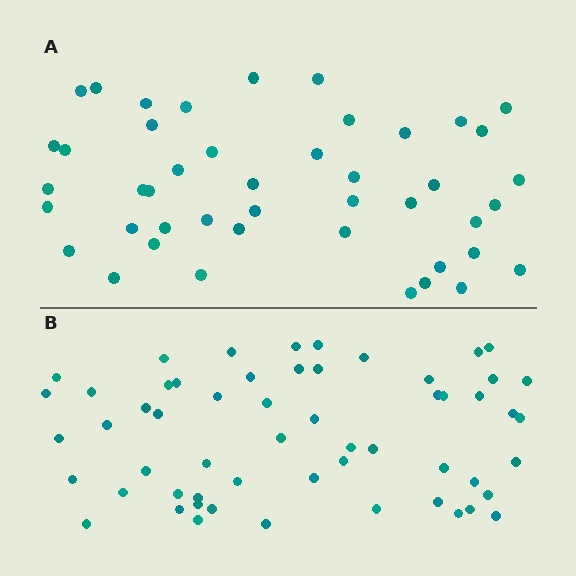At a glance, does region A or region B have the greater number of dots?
Region B (the bottom region) has more dots.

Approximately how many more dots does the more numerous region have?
Region B has roughly 12 or so more dots than region A.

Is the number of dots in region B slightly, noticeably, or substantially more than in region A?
Region B has noticeably more, but not dramatically so. The ratio is roughly 1.3 to 1.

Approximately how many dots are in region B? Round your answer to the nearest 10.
About 60 dots. (The exact count is 57, which rounds to 60.)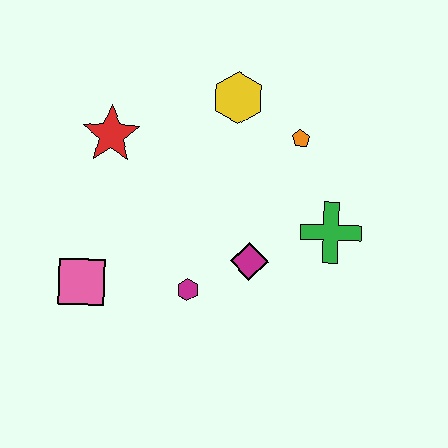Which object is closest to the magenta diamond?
The magenta hexagon is closest to the magenta diamond.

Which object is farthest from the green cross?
The pink square is farthest from the green cross.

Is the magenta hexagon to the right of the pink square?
Yes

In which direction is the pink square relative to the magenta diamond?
The pink square is to the left of the magenta diamond.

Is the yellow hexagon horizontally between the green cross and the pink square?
Yes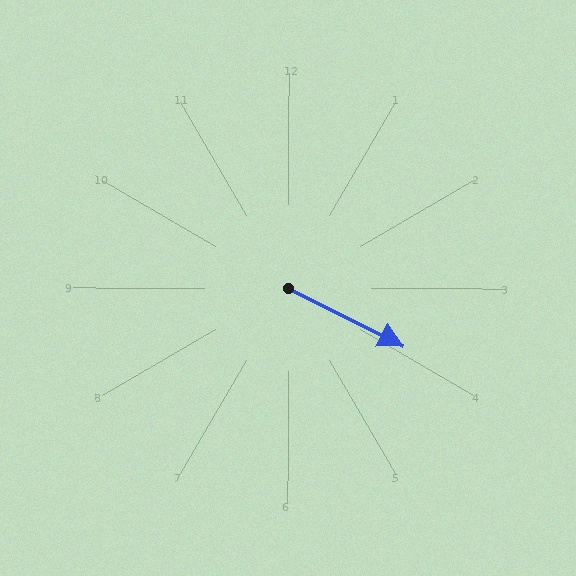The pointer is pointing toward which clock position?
Roughly 4 o'clock.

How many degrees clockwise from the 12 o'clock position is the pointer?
Approximately 117 degrees.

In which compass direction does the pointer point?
Southeast.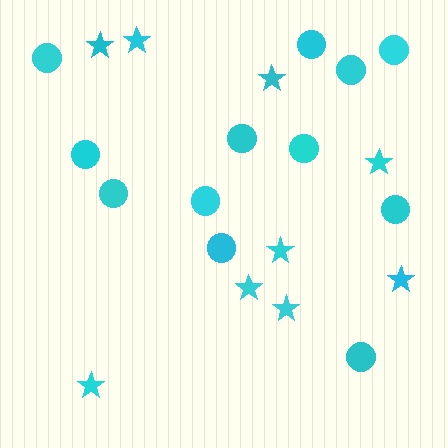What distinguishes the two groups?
There are 2 groups: one group of circles (12) and one group of stars (9).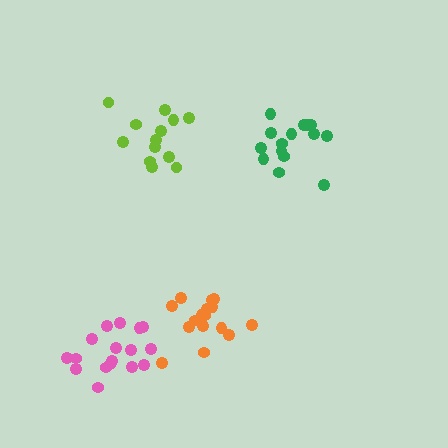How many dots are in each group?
Group 1: 13 dots, Group 2: 17 dots, Group 3: 15 dots, Group 4: 16 dots (61 total).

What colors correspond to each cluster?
The clusters are colored: lime, pink, green, orange.